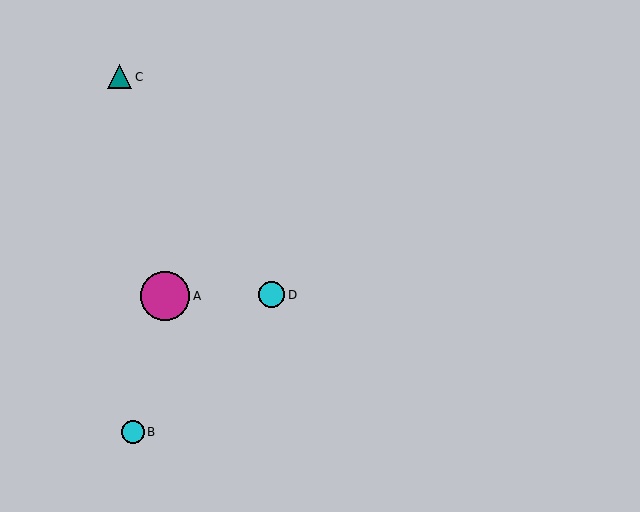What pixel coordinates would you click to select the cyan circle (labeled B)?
Click at (133, 432) to select the cyan circle B.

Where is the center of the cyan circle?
The center of the cyan circle is at (272, 295).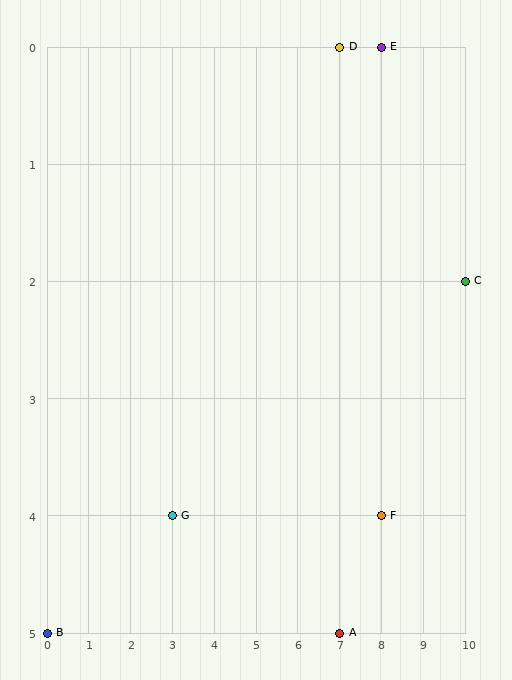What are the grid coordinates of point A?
Point A is at grid coordinates (7, 5).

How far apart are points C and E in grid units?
Points C and E are 2 columns and 2 rows apart (about 2.8 grid units diagonally).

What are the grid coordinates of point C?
Point C is at grid coordinates (10, 2).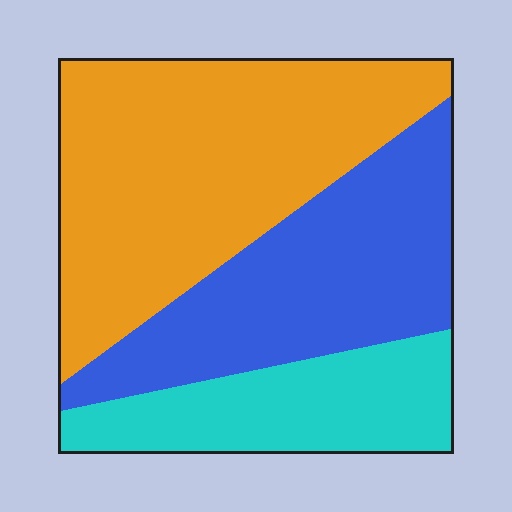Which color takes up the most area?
Orange, at roughly 45%.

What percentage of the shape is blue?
Blue takes up between a sixth and a third of the shape.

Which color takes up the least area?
Cyan, at roughly 20%.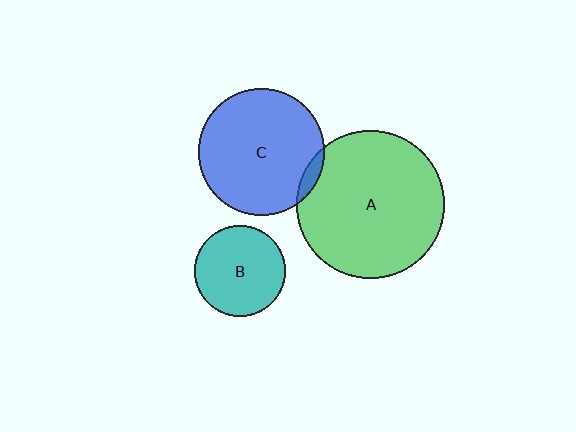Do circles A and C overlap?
Yes.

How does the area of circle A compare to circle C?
Approximately 1.4 times.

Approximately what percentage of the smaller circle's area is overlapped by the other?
Approximately 5%.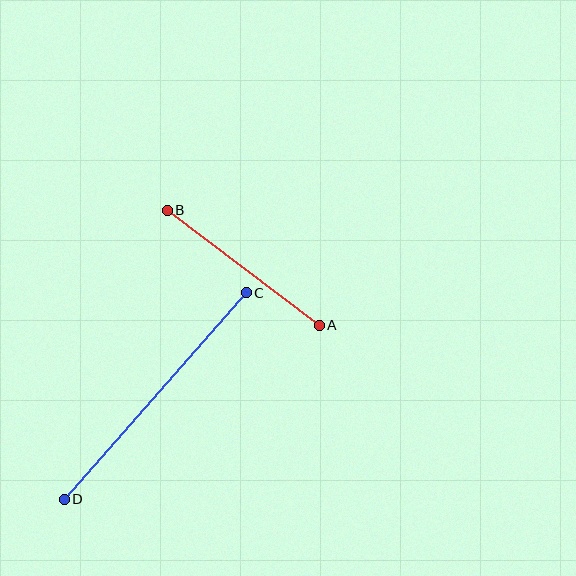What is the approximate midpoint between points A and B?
The midpoint is at approximately (243, 268) pixels.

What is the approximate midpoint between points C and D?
The midpoint is at approximately (155, 396) pixels.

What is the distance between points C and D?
The distance is approximately 275 pixels.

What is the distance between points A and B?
The distance is approximately 191 pixels.